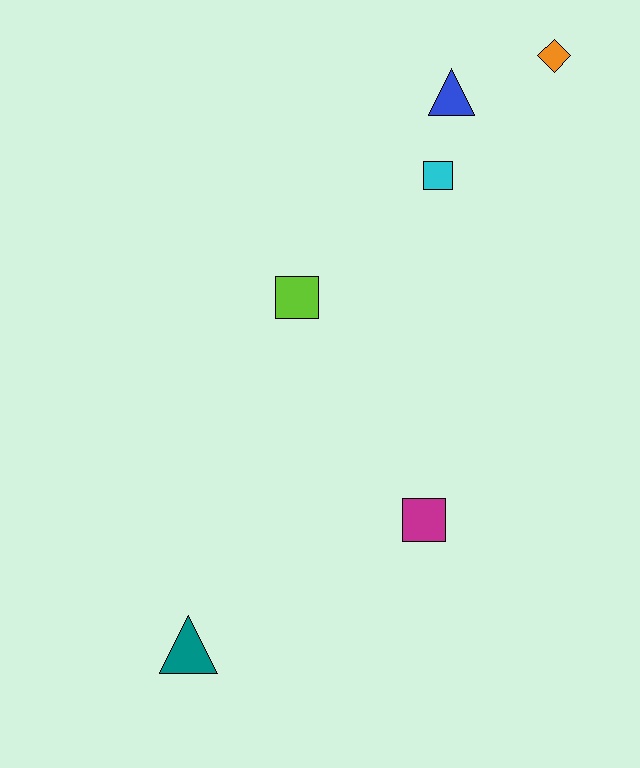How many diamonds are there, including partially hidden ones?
There is 1 diamond.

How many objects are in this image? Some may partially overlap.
There are 6 objects.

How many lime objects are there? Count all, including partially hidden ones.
There is 1 lime object.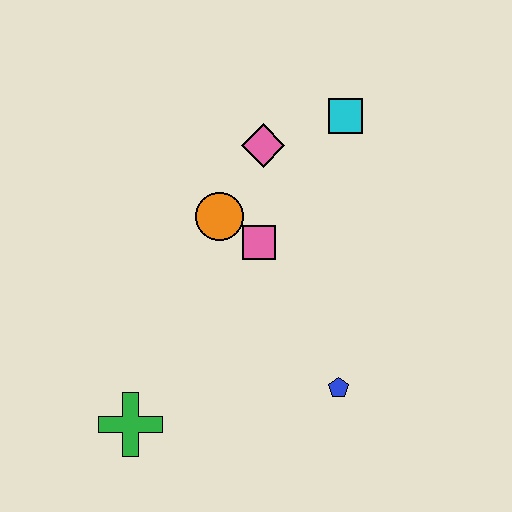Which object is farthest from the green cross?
The cyan square is farthest from the green cross.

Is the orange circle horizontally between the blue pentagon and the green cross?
Yes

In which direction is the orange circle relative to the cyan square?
The orange circle is to the left of the cyan square.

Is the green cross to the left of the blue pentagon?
Yes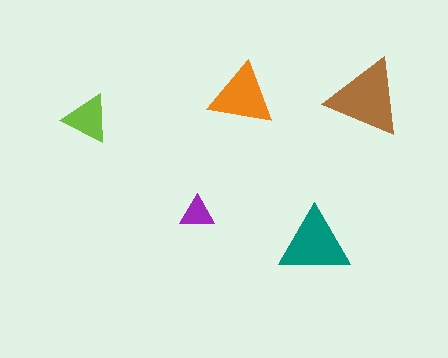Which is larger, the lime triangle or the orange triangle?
The orange one.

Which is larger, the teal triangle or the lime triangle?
The teal one.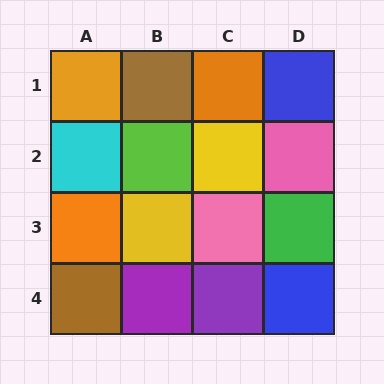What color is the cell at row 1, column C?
Orange.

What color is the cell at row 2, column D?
Pink.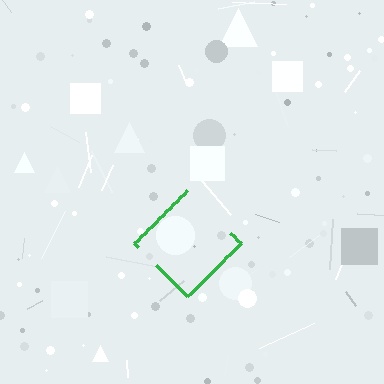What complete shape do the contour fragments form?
The contour fragments form a diamond.